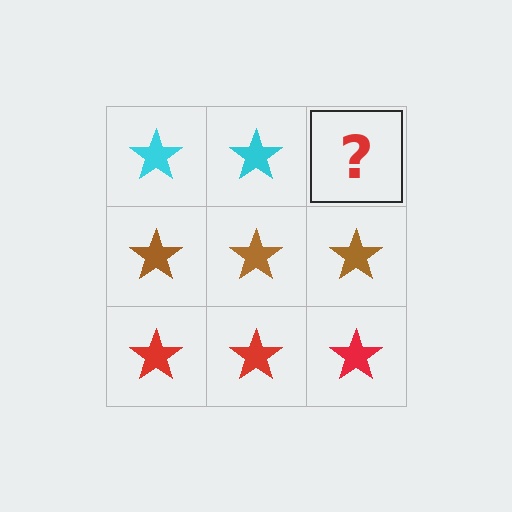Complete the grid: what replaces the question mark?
The question mark should be replaced with a cyan star.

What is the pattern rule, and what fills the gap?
The rule is that each row has a consistent color. The gap should be filled with a cyan star.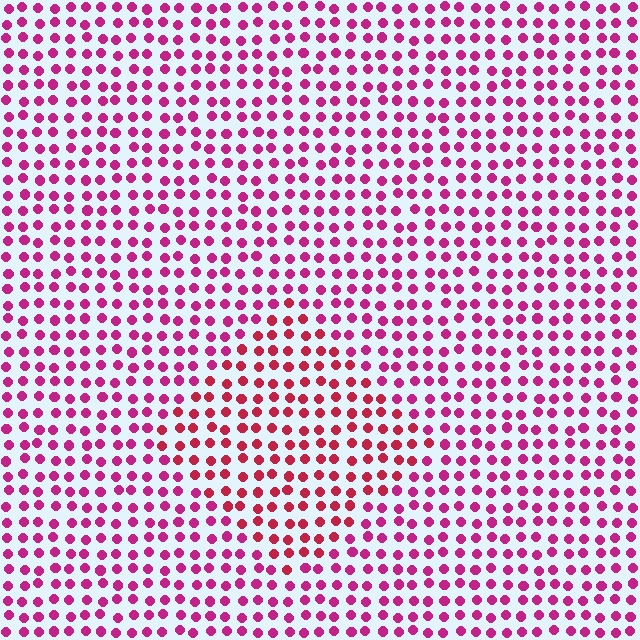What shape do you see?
I see a diamond.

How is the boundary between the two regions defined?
The boundary is defined purely by a slight shift in hue (about 25 degrees). Spacing, size, and orientation are identical on both sides.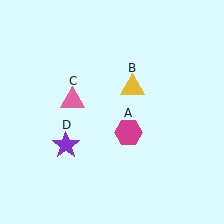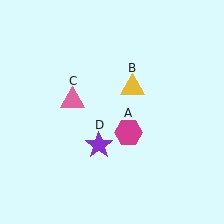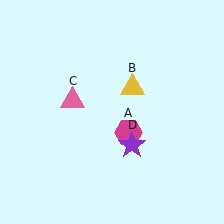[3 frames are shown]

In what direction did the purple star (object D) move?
The purple star (object D) moved right.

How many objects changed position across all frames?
1 object changed position: purple star (object D).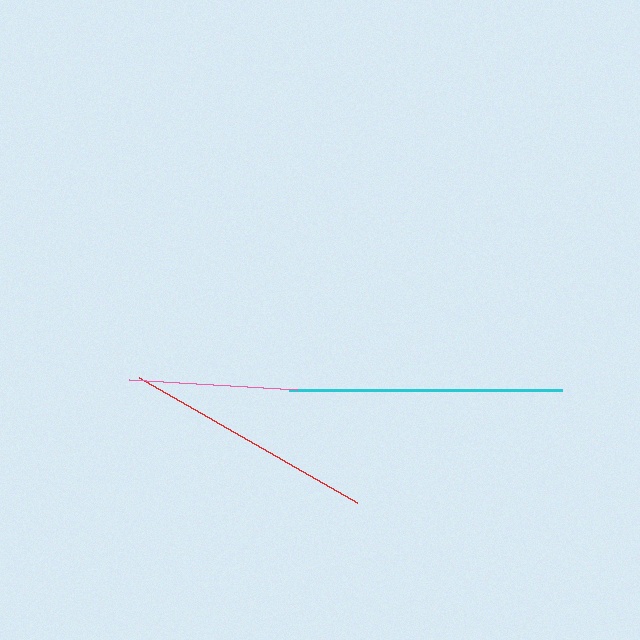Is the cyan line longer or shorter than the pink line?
The cyan line is longer than the pink line.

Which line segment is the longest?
The cyan line is the longest at approximately 273 pixels.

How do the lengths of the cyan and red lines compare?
The cyan and red lines are approximately the same length.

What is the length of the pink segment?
The pink segment is approximately 168 pixels long.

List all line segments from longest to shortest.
From longest to shortest: cyan, red, pink.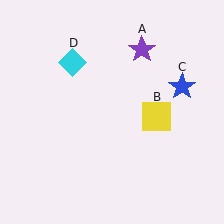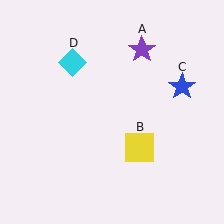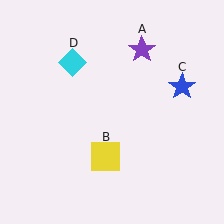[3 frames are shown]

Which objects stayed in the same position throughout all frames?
Purple star (object A) and blue star (object C) and cyan diamond (object D) remained stationary.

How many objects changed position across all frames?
1 object changed position: yellow square (object B).